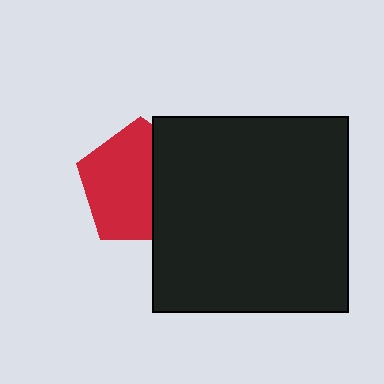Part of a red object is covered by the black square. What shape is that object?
It is a pentagon.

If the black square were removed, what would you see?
You would see the complete red pentagon.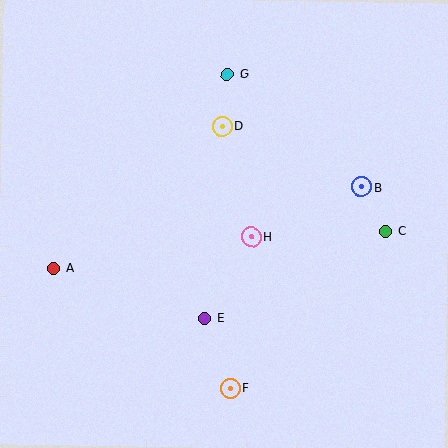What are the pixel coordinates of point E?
Point E is at (205, 318).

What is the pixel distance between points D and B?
The distance between D and B is 152 pixels.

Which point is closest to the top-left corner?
Point G is closest to the top-left corner.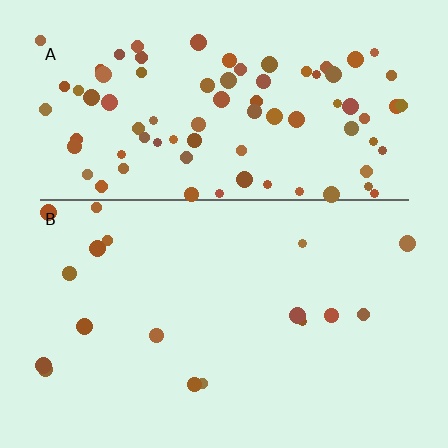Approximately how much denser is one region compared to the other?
Approximately 4.9× — region A over region B.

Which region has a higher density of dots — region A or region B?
A (the top).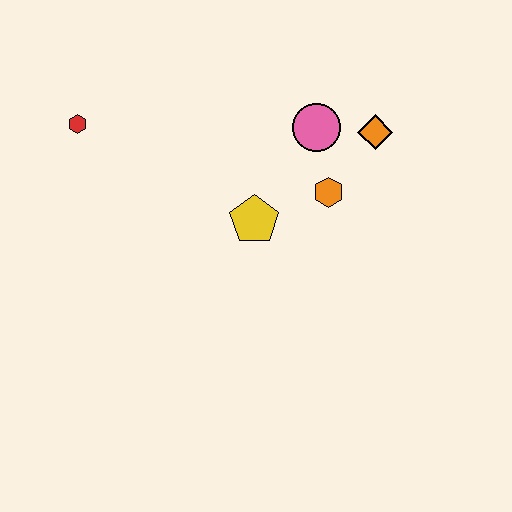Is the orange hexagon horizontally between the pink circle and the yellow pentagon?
No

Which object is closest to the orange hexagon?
The pink circle is closest to the orange hexagon.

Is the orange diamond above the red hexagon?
No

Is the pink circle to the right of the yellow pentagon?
Yes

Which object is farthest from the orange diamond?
The red hexagon is farthest from the orange diamond.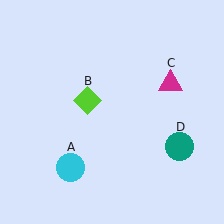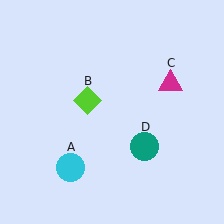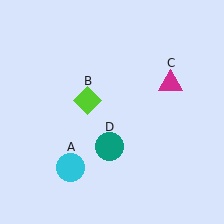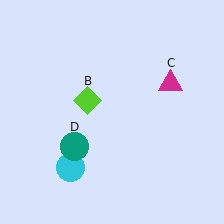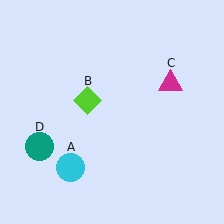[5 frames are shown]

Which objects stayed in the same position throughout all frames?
Cyan circle (object A) and lime diamond (object B) and magenta triangle (object C) remained stationary.